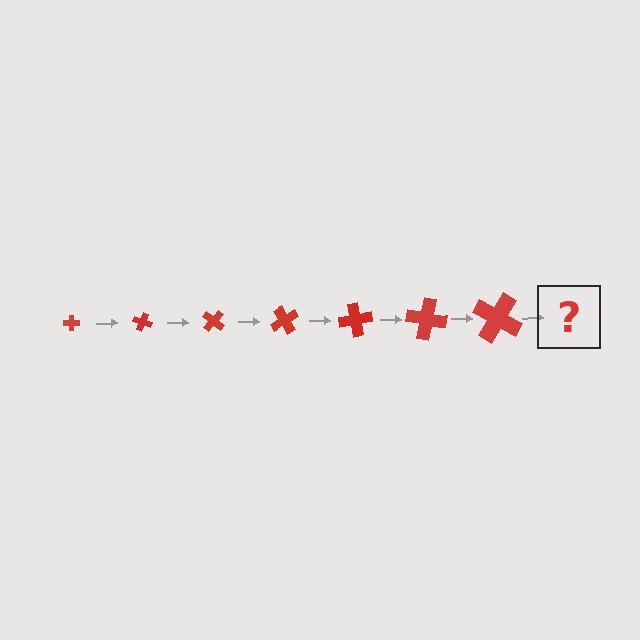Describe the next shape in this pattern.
It should be a cross, larger than the previous one and rotated 140 degrees from the start.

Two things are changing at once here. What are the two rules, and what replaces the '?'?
The two rules are that the cross grows larger each step and it rotates 20 degrees each step. The '?' should be a cross, larger than the previous one and rotated 140 degrees from the start.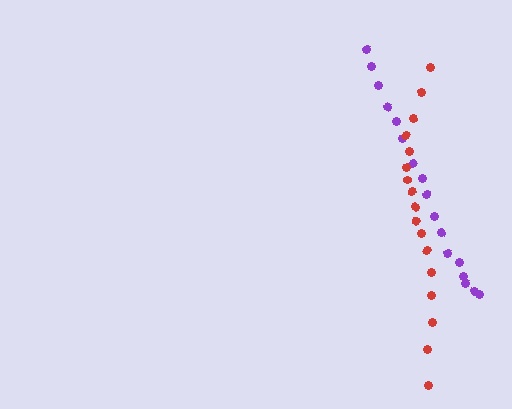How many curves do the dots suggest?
There are 2 distinct paths.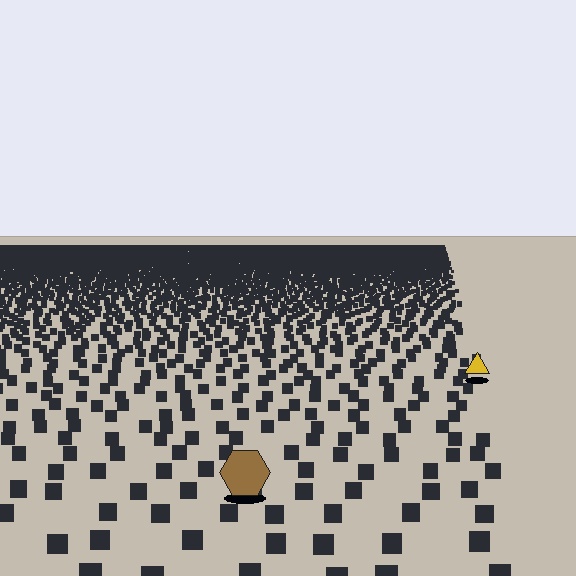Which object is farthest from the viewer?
The yellow triangle is farthest from the viewer. It appears smaller and the ground texture around it is denser.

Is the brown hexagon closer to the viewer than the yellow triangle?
Yes. The brown hexagon is closer — you can tell from the texture gradient: the ground texture is coarser near it.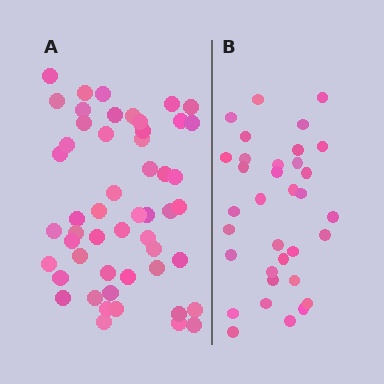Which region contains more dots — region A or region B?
Region A (the left region) has more dots.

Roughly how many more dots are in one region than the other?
Region A has approximately 20 more dots than region B.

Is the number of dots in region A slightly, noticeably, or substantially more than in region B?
Region A has substantially more. The ratio is roughly 1.5 to 1.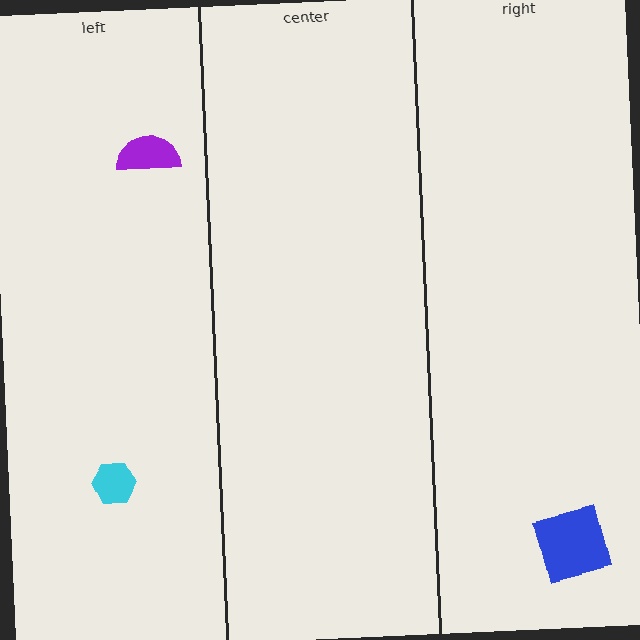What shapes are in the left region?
The cyan hexagon, the purple semicircle.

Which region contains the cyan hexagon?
The left region.